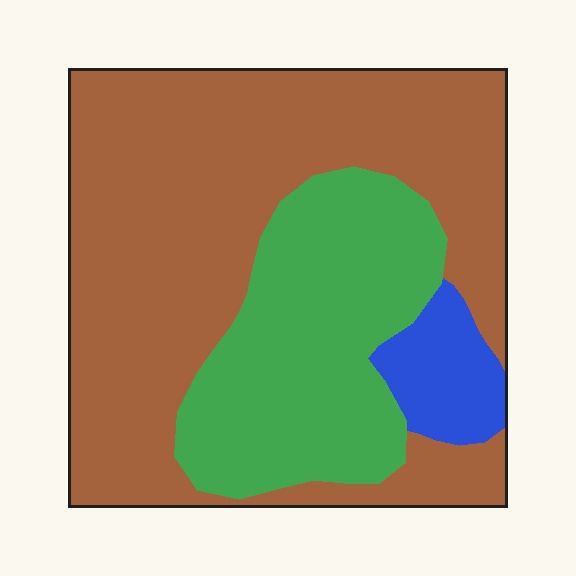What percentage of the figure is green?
Green takes up between a quarter and a half of the figure.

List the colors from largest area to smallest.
From largest to smallest: brown, green, blue.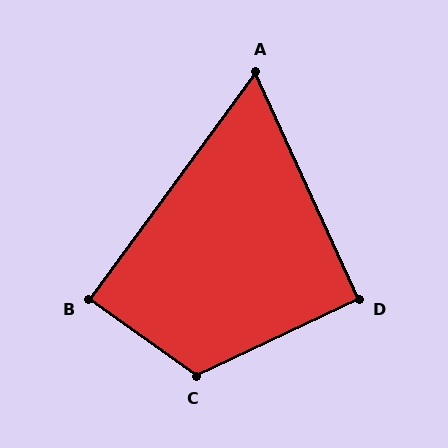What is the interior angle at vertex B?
Approximately 89 degrees (approximately right).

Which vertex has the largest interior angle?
C, at approximately 119 degrees.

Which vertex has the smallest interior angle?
A, at approximately 61 degrees.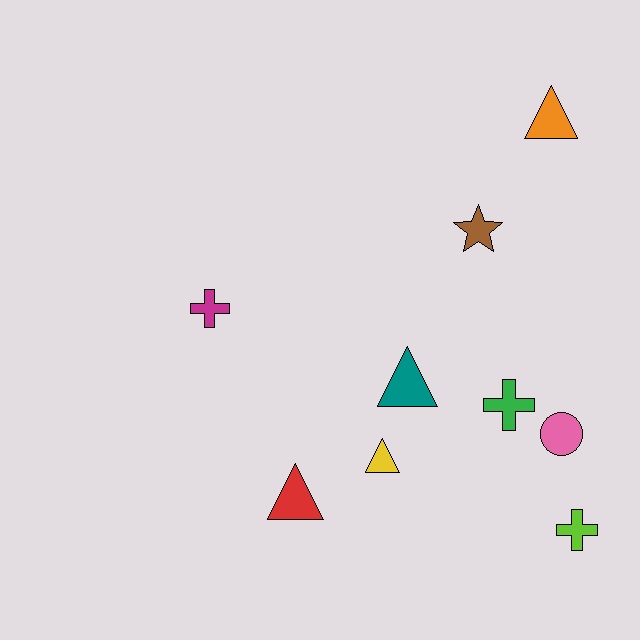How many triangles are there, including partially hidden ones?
There are 4 triangles.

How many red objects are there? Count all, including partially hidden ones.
There is 1 red object.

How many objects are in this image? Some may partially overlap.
There are 9 objects.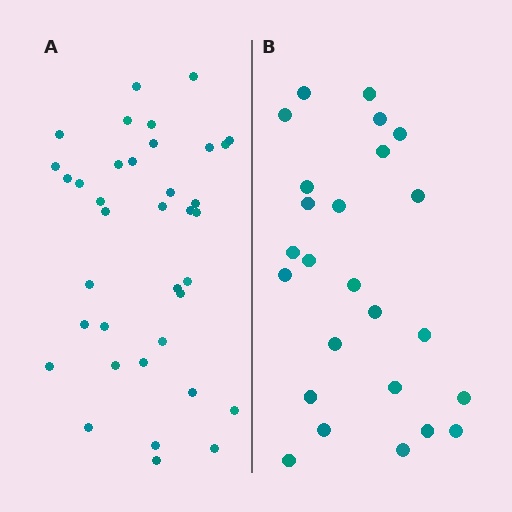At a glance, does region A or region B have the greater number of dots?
Region A (the left region) has more dots.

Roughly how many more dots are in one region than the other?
Region A has roughly 12 or so more dots than region B.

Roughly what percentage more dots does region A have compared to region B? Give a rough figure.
About 50% more.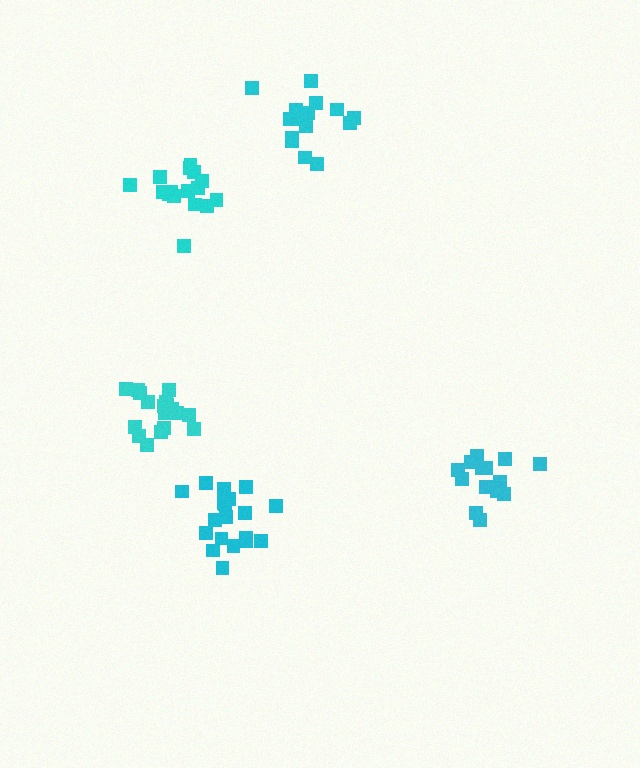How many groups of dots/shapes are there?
There are 5 groups.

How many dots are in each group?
Group 1: 14 dots, Group 2: 19 dots, Group 3: 15 dots, Group 4: 17 dots, Group 5: 18 dots (83 total).